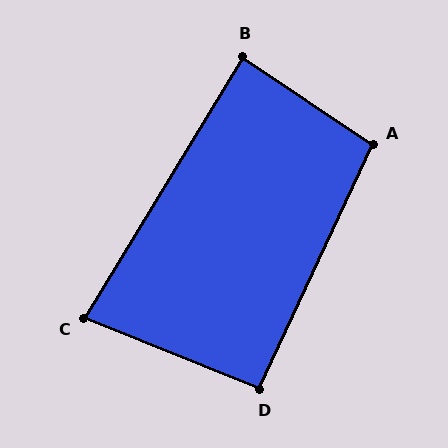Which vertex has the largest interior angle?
A, at approximately 99 degrees.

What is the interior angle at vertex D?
Approximately 93 degrees (approximately right).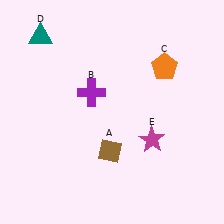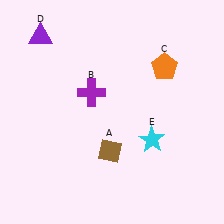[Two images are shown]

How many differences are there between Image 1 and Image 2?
There are 2 differences between the two images.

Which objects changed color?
D changed from teal to purple. E changed from magenta to cyan.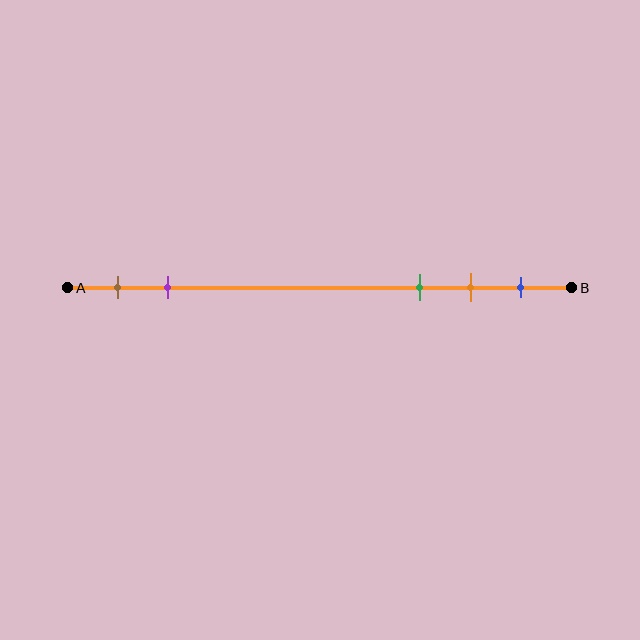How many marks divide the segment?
There are 5 marks dividing the segment.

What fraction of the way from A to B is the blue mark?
The blue mark is approximately 90% (0.9) of the way from A to B.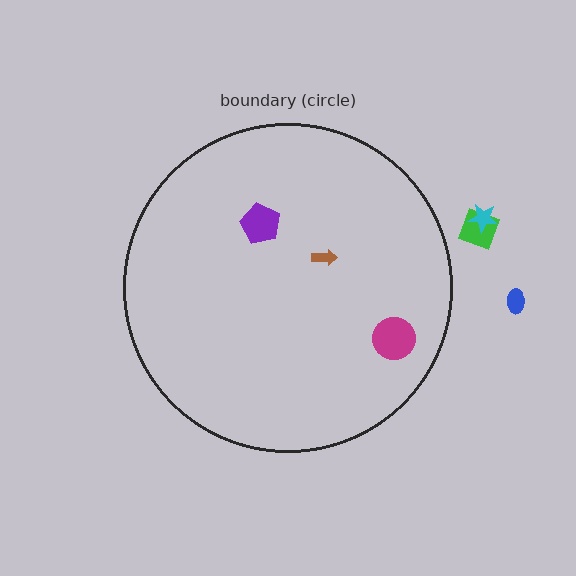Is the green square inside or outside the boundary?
Outside.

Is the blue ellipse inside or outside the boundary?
Outside.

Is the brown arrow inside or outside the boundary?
Inside.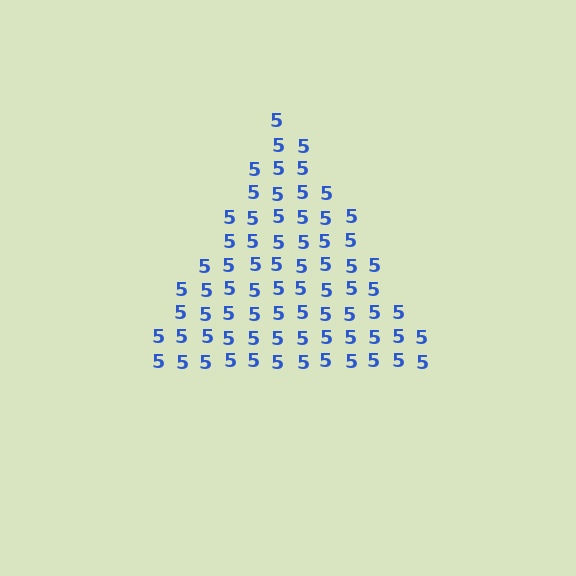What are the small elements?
The small elements are digit 5's.